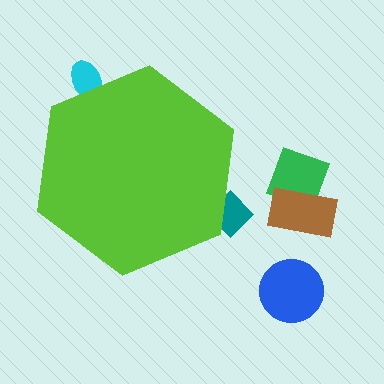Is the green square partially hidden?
No, the green square is fully visible.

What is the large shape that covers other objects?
A lime hexagon.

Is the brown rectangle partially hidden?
No, the brown rectangle is fully visible.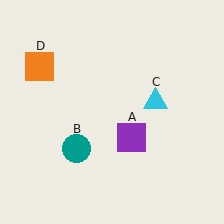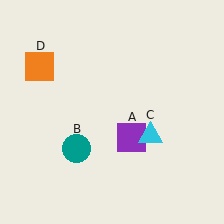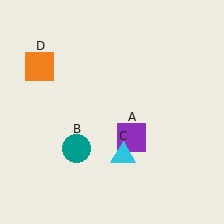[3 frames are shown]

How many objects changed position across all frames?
1 object changed position: cyan triangle (object C).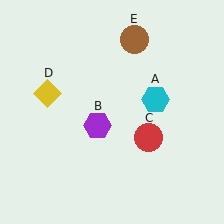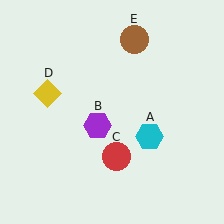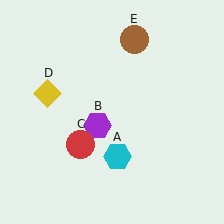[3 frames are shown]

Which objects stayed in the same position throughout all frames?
Purple hexagon (object B) and yellow diamond (object D) and brown circle (object E) remained stationary.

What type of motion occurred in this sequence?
The cyan hexagon (object A), red circle (object C) rotated clockwise around the center of the scene.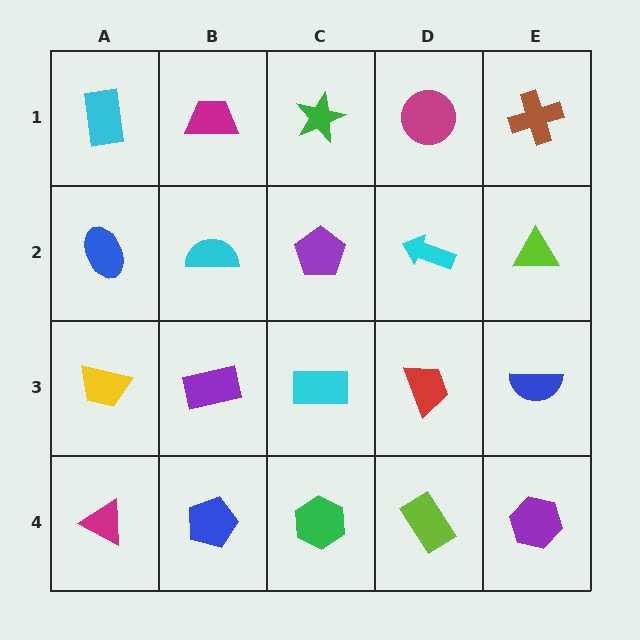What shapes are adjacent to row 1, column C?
A purple pentagon (row 2, column C), a magenta trapezoid (row 1, column B), a magenta circle (row 1, column D).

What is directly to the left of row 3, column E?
A red trapezoid.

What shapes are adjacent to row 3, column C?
A purple pentagon (row 2, column C), a green hexagon (row 4, column C), a purple rectangle (row 3, column B), a red trapezoid (row 3, column D).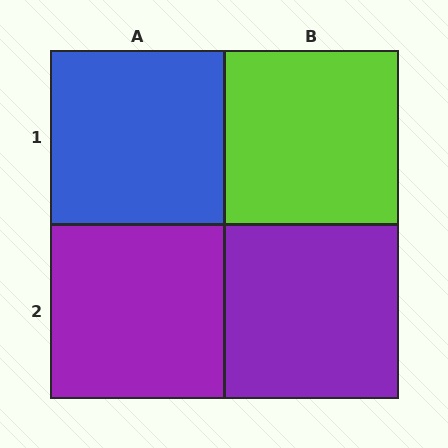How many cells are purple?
2 cells are purple.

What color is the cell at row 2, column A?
Purple.